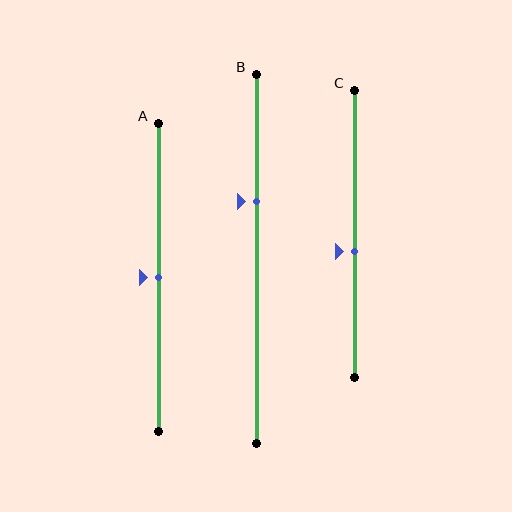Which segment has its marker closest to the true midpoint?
Segment A has its marker closest to the true midpoint.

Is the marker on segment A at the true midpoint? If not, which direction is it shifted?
Yes, the marker on segment A is at the true midpoint.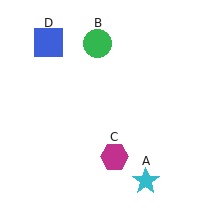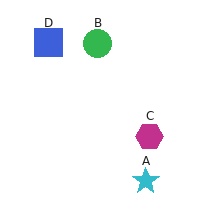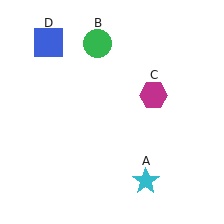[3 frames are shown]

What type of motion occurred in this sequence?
The magenta hexagon (object C) rotated counterclockwise around the center of the scene.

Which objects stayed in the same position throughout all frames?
Cyan star (object A) and green circle (object B) and blue square (object D) remained stationary.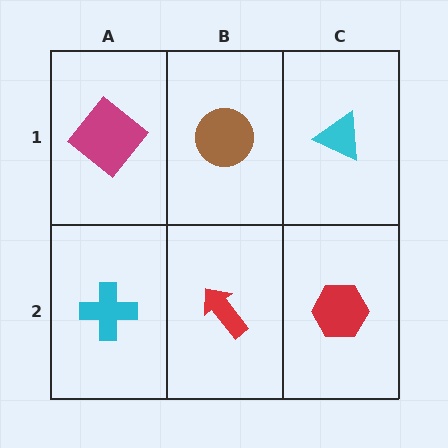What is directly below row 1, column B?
A red arrow.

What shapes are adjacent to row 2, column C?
A cyan triangle (row 1, column C), a red arrow (row 2, column B).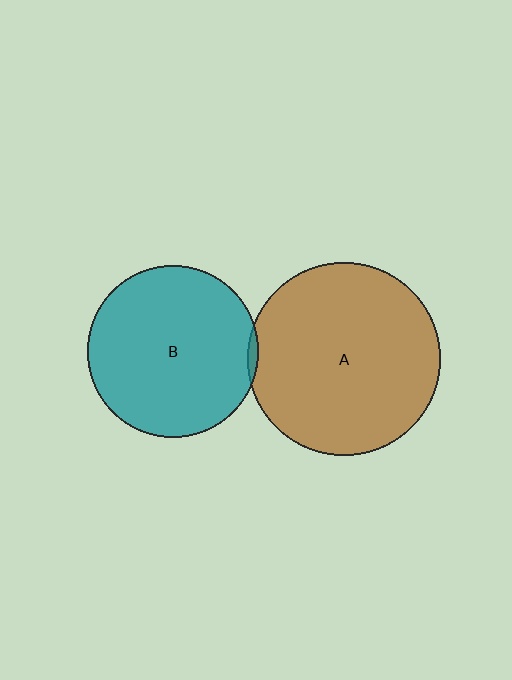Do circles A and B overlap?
Yes.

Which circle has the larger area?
Circle A (brown).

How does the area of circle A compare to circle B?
Approximately 1.3 times.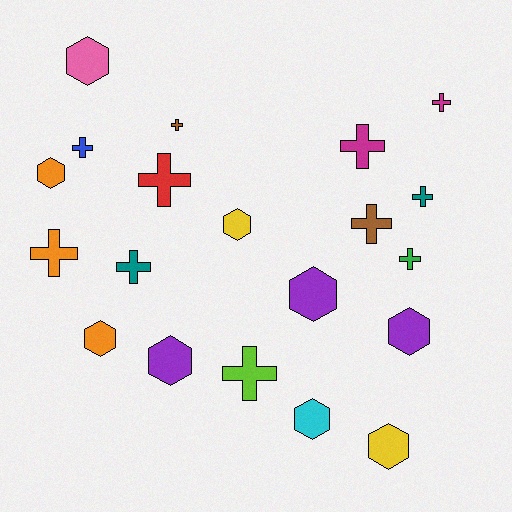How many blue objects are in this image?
There is 1 blue object.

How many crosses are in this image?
There are 11 crosses.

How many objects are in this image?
There are 20 objects.